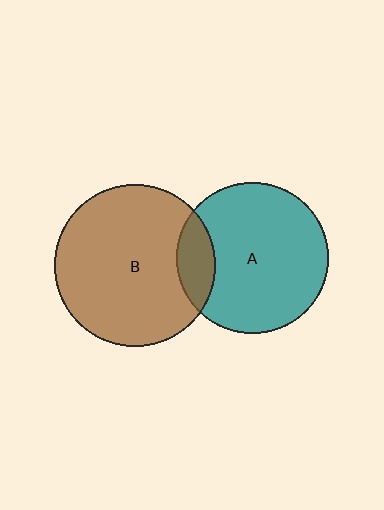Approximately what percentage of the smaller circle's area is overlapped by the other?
Approximately 15%.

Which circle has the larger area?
Circle B (brown).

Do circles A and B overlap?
Yes.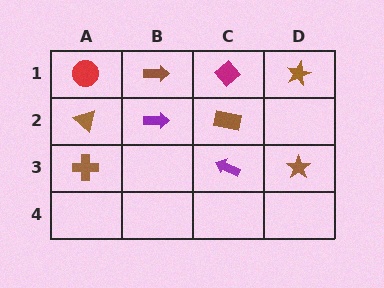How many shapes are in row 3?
3 shapes.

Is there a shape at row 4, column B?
No, that cell is empty.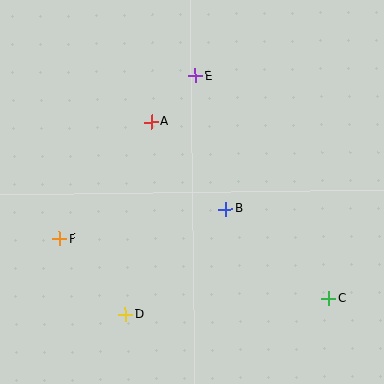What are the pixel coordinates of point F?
Point F is at (60, 238).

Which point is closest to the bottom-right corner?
Point C is closest to the bottom-right corner.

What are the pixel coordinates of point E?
Point E is at (195, 76).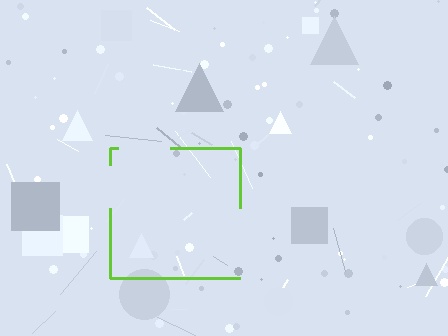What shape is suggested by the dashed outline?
The dashed outline suggests a square.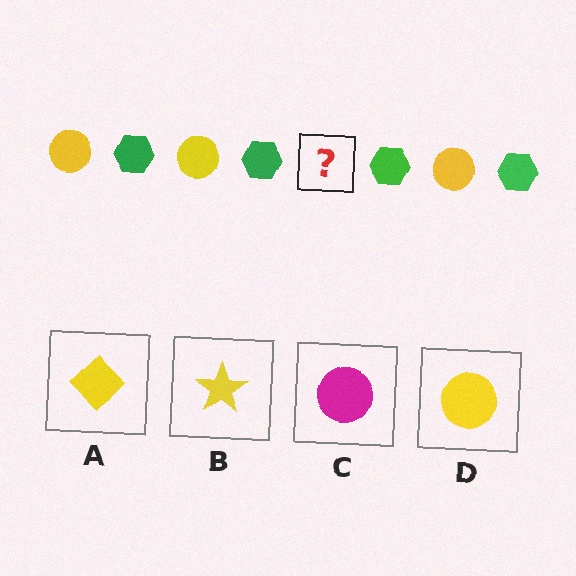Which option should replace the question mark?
Option D.